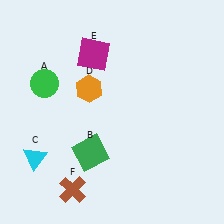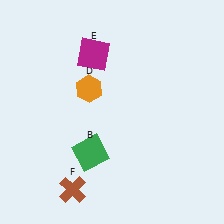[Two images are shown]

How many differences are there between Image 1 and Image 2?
There are 2 differences between the two images.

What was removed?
The green circle (A), the cyan triangle (C) were removed in Image 2.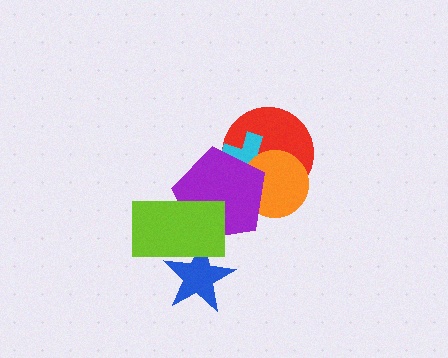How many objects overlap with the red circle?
3 objects overlap with the red circle.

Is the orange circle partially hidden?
Yes, it is partially covered by another shape.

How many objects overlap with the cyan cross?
3 objects overlap with the cyan cross.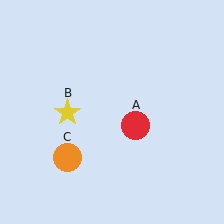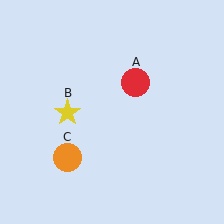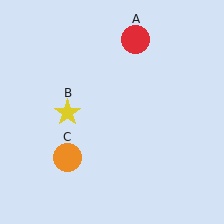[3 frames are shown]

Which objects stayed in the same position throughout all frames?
Yellow star (object B) and orange circle (object C) remained stationary.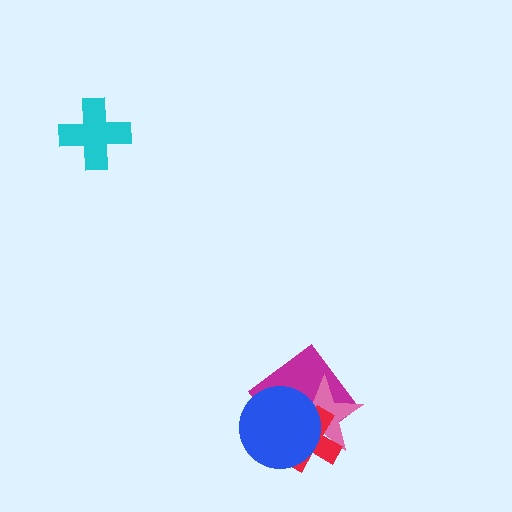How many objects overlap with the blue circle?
3 objects overlap with the blue circle.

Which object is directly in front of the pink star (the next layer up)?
The red cross is directly in front of the pink star.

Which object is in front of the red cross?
The blue circle is in front of the red cross.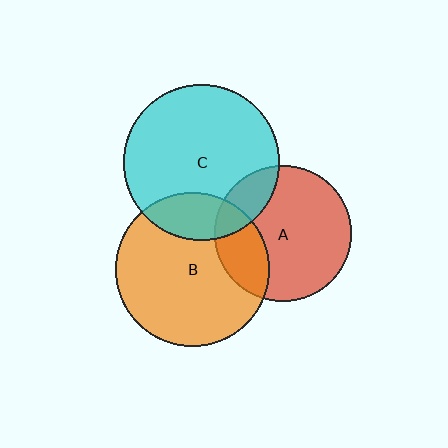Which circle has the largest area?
Circle C (cyan).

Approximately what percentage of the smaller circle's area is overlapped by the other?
Approximately 15%.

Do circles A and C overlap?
Yes.